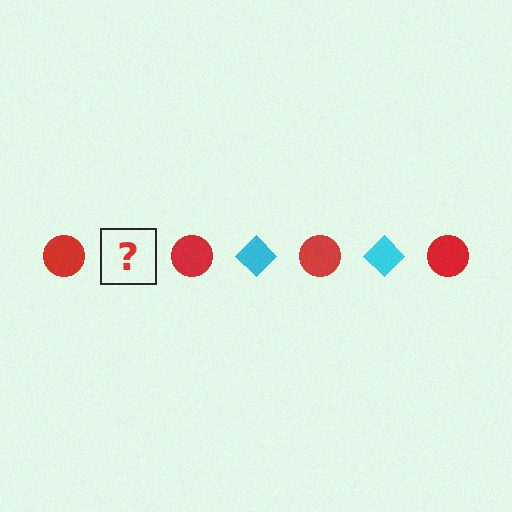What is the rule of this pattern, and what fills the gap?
The rule is that the pattern alternates between red circle and cyan diamond. The gap should be filled with a cyan diamond.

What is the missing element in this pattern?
The missing element is a cyan diamond.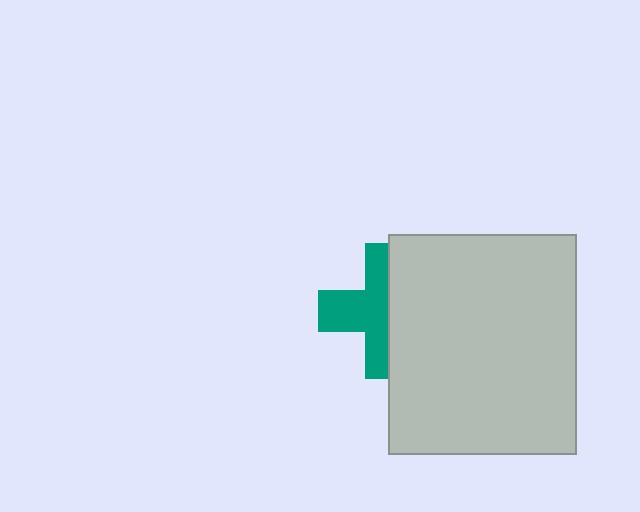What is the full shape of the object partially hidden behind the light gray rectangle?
The partially hidden object is a teal cross.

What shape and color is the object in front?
The object in front is a light gray rectangle.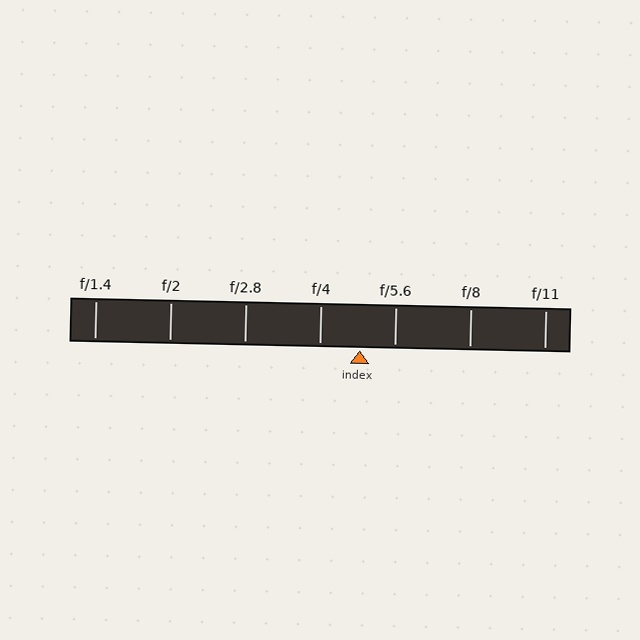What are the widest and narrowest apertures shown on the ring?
The widest aperture shown is f/1.4 and the narrowest is f/11.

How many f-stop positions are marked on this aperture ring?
There are 7 f-stop positions marked.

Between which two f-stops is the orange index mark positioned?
The index mark is between f/4 and f/5.6.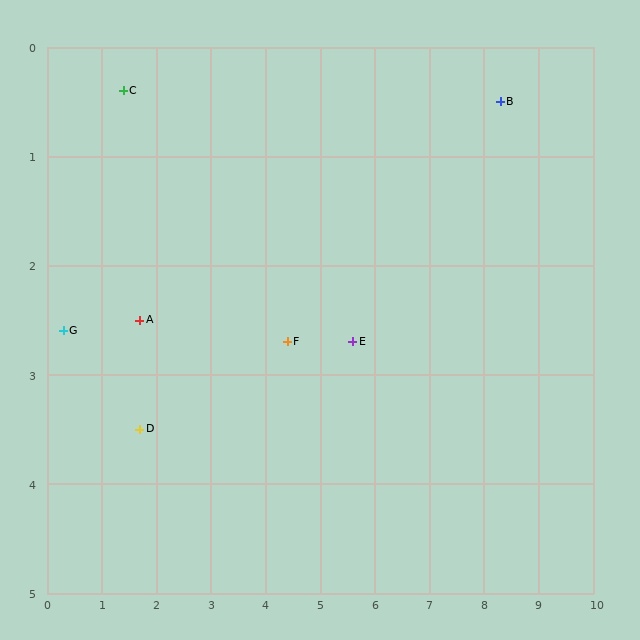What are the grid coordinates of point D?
Point D is at approximately (1.7, 3.5).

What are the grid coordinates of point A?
Point A is at approximately (1.7, 2.5).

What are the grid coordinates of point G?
Point G is at approximately (0.3, 2.6).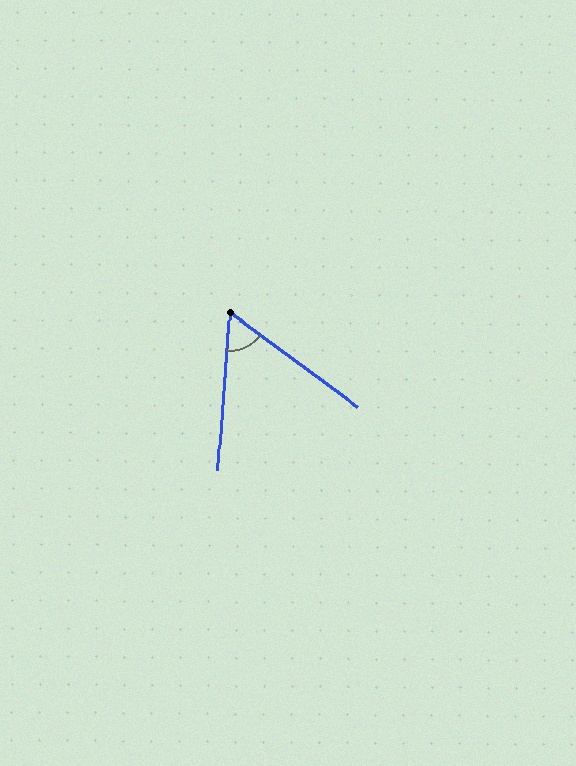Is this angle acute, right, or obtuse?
It is acute.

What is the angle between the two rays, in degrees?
Approximately 58 degrees.